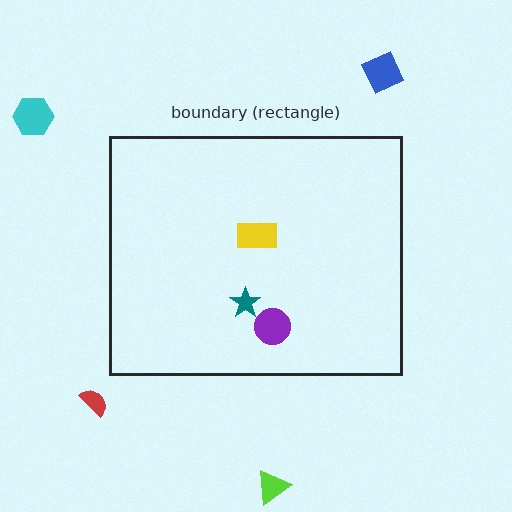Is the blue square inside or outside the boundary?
Outside.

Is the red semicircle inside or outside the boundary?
Outside.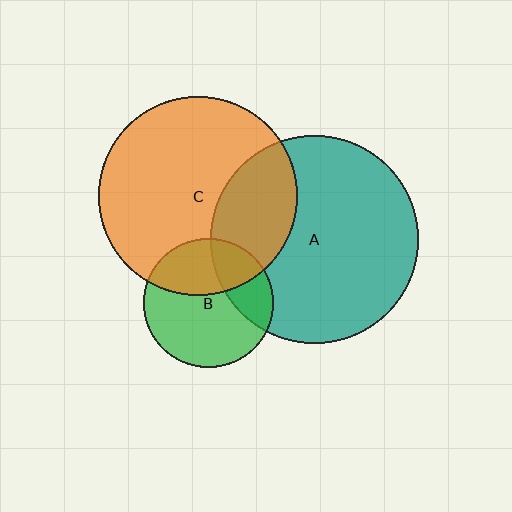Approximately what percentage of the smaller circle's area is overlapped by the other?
Approximately 25%.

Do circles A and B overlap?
Yes.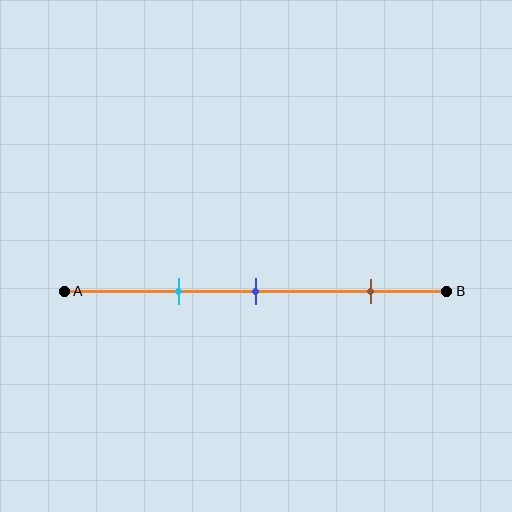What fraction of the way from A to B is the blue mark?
The blue mark is approximately 50% (0.5) of the way from A to B.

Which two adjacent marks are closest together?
The cyan and blue marks are the closest adjacent pair.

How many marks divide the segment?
There are 3 marks dividing the segment.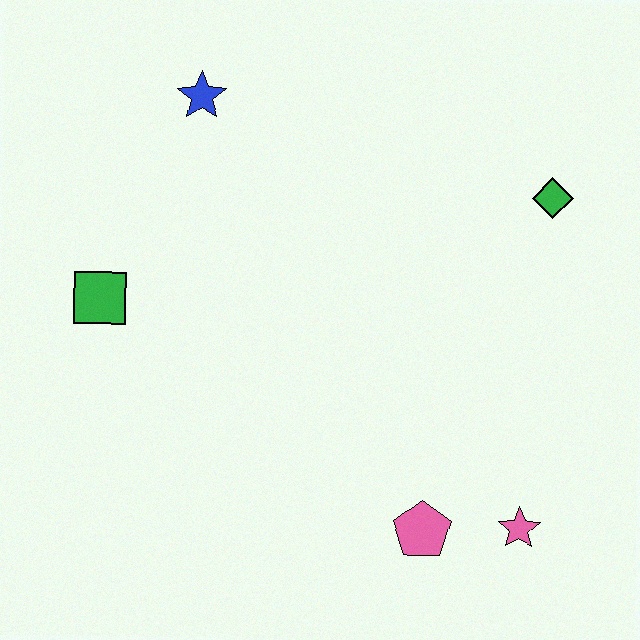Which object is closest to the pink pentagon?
The pink star is closest to the pink pentagon.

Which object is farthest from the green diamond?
The green square is farthest from the green diamond.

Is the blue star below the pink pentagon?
No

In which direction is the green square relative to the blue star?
The green square is below the blue star.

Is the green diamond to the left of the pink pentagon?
No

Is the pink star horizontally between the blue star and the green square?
No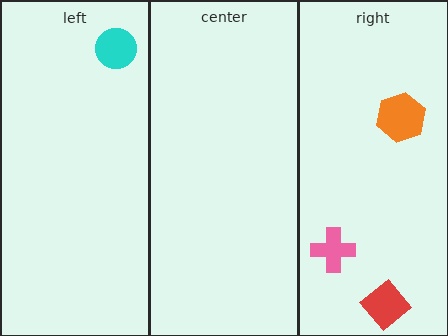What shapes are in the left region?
The cyan circle.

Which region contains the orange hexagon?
The right region.